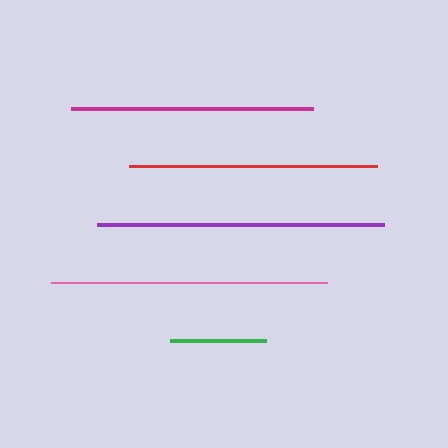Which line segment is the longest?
The purple line is the longest at approximately 286 pixels.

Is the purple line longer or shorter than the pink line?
The purple line is longer than the pink line.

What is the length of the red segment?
The red segment is approximately 248 pixels long.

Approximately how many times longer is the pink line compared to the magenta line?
The pink line is approximately 1.1 times the length of the magenta line.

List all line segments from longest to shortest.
From longest to shortest: purple, pink, red, magenta, green.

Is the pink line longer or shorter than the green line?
The pink line is longer than the green line.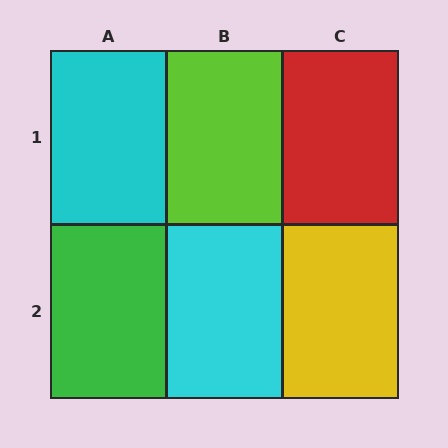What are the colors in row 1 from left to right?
Cyan, lime, red.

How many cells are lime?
1 cell is lime.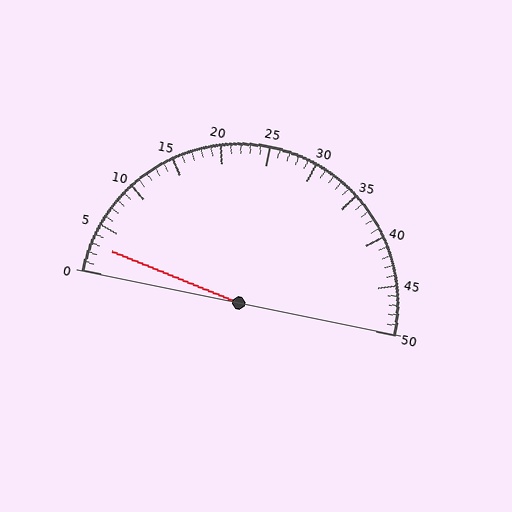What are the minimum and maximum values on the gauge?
The gauge ranges from 0 to 50.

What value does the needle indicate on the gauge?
The needle indicates approximately 3.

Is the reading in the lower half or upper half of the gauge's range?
The reading is in the lower half of the range (0 to 50).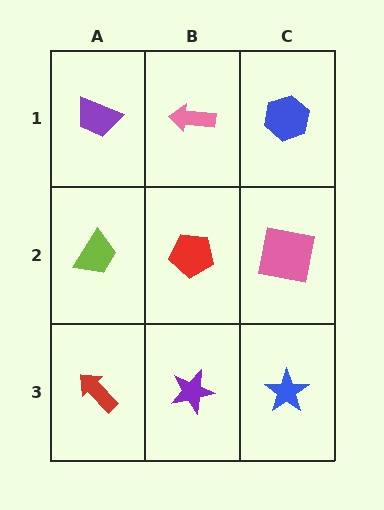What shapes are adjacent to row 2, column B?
A pink arrow (row 1, column B), a purple star (row 3, column B), a lime trapezoid (row 2, column A), a pink square (row 2, column C).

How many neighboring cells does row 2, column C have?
3.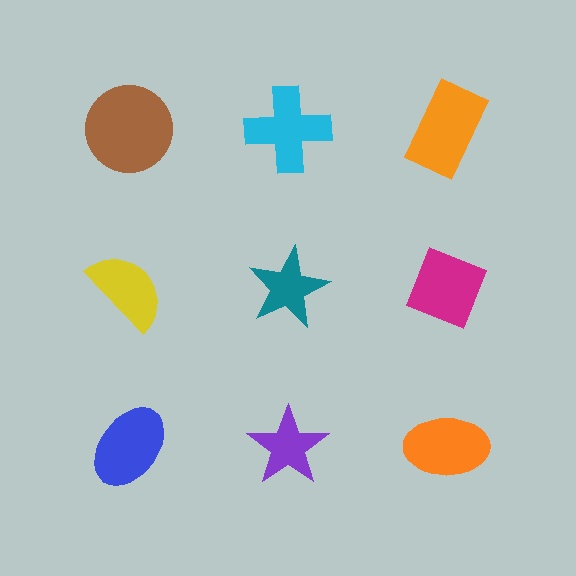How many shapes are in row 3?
3 shapes.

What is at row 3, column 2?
A purple star.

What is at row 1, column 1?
A brown circle.